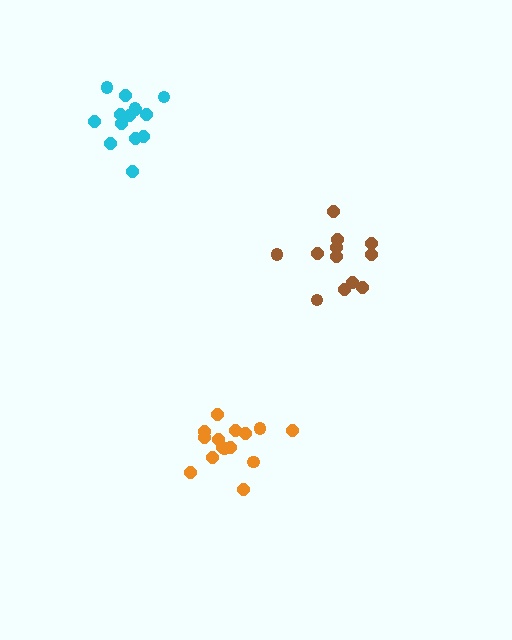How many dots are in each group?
Group 1: 15 dots, Group 2: 14 dots, Group 3: 12 dots (41 total).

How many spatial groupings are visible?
There are 3 spatial groupings.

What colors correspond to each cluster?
The clusters are colored: orange, cyan, brown.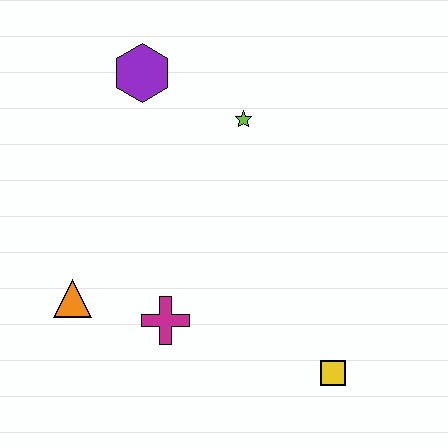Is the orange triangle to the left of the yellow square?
Yes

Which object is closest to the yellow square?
The magenta cross is closest to the yellow square.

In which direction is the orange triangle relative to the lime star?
The orange triangle is below the lime star.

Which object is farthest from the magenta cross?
The purple hexagon is farthest from the magenta cross.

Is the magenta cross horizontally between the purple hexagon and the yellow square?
Yes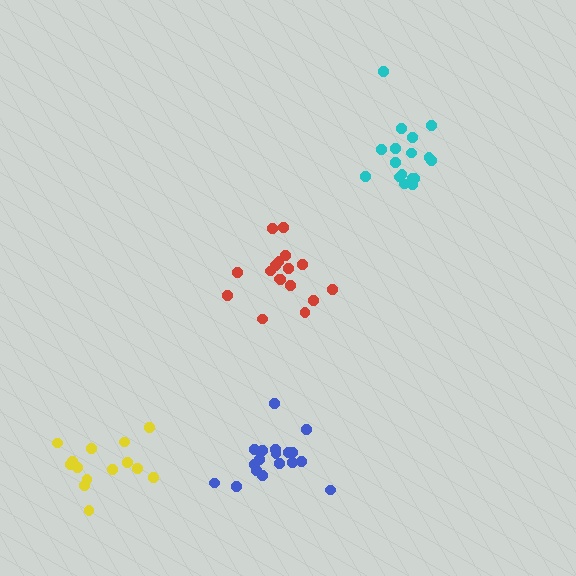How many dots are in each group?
Group 1: 14 dots, Group 2: 17 dots, Group 3: 17 dots, Group 4: 18 dots (66 total).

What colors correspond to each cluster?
The clusters are colored: yellow, red, cyan, blue.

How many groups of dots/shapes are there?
There are 4 groups.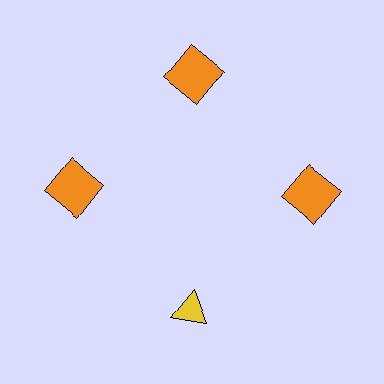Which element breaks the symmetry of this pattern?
The yellow triangle at roughly the 6 o'clock position breaks the symmetry. All other shapes are orange squares.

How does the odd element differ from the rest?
It differs in both color (yellow instead of orange) and shape (triangle instead of square).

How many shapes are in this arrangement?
There are 4 shapes arranged in a ring pattern.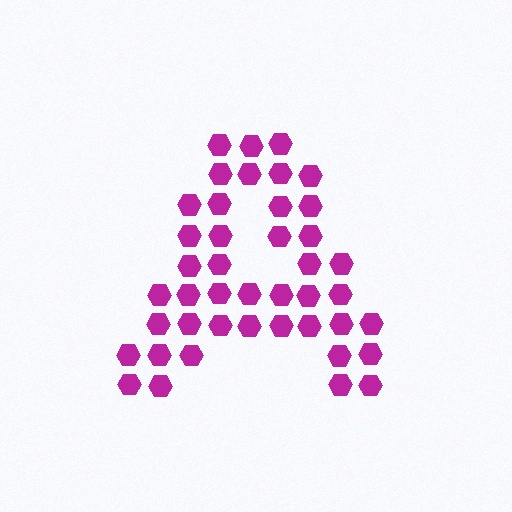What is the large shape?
The large shape is the letter A.